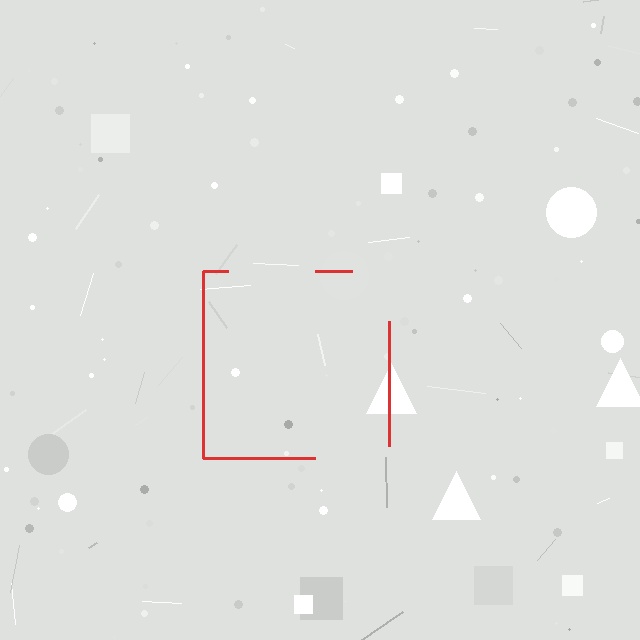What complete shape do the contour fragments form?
The contour fragments form a square.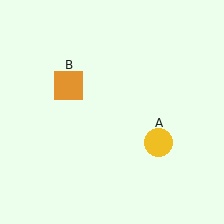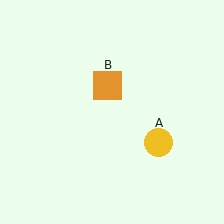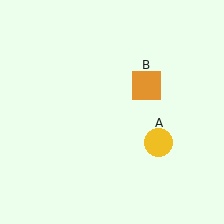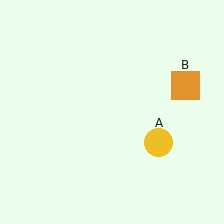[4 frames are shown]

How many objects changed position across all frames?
1 object changed position: orange square (object B).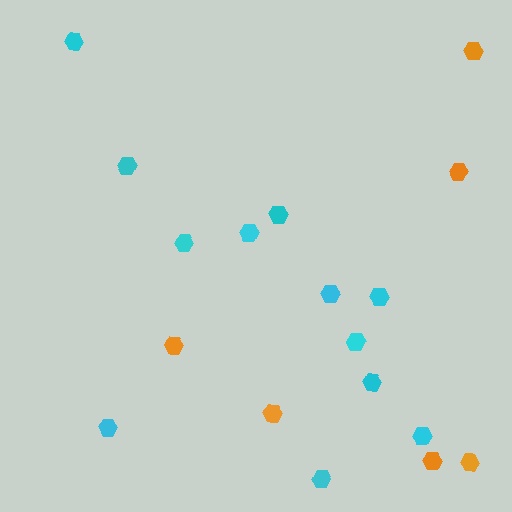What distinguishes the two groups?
There are 2 groups: one group of orange hexagons (6) and one group of cyan hexagons (12).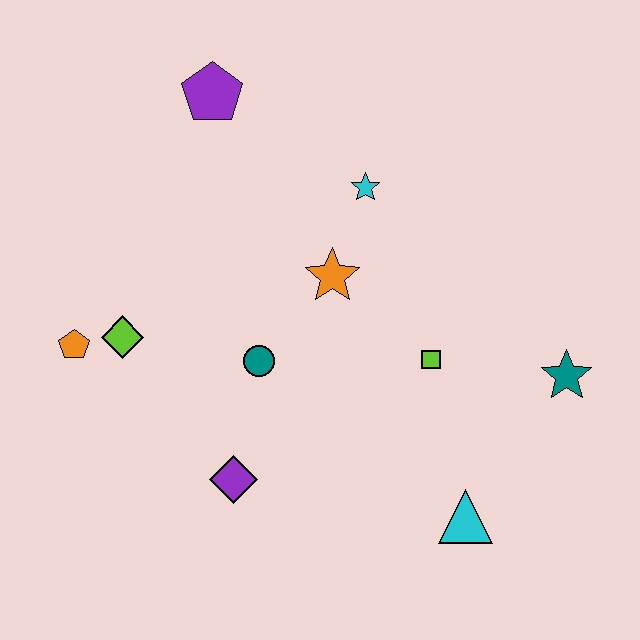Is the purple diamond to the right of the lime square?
No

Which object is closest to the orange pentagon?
The lime diamond is closest to the orange pentagon.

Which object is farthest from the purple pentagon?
The cyan triangle is farthest from the purple pentagon.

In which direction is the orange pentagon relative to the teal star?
The orange pentagon is to the left of the teal star.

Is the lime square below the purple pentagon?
Yes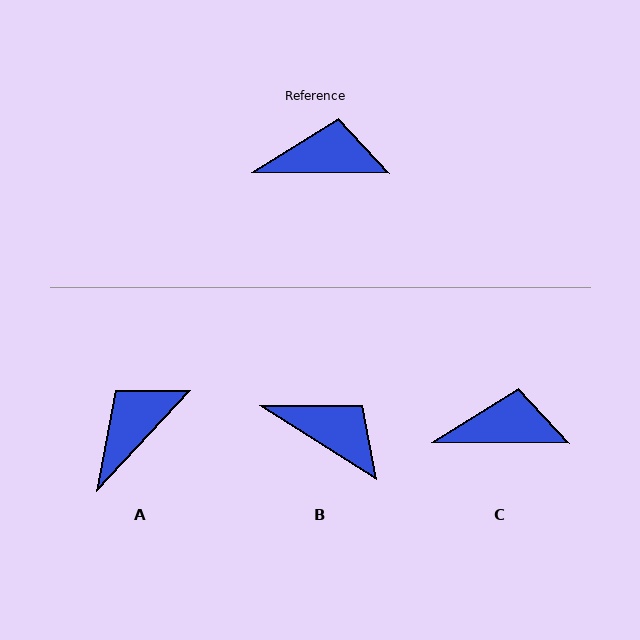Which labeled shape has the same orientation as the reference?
C.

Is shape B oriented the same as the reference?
No, it is off by about 32 degrees.